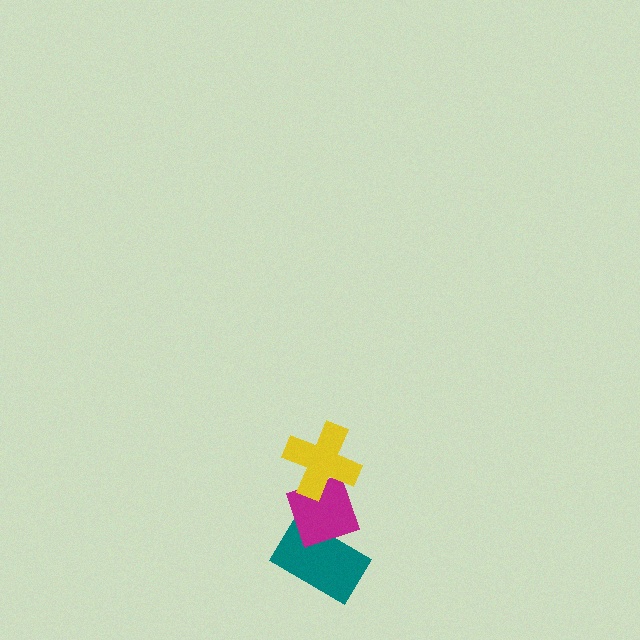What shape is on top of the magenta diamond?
The yellow cross is on top of the magenta diamond.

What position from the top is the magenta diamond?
The magenta diamond is 2nd from the top.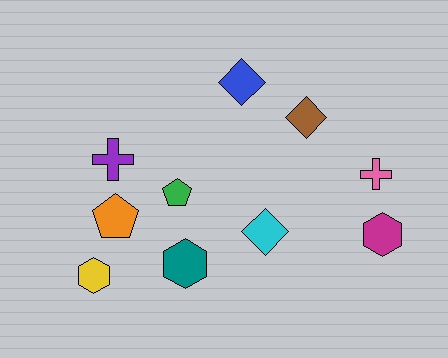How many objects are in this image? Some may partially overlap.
There are 10 objects.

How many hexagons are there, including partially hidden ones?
There are 3 hexagons.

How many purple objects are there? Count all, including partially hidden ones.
There is 1 purple object.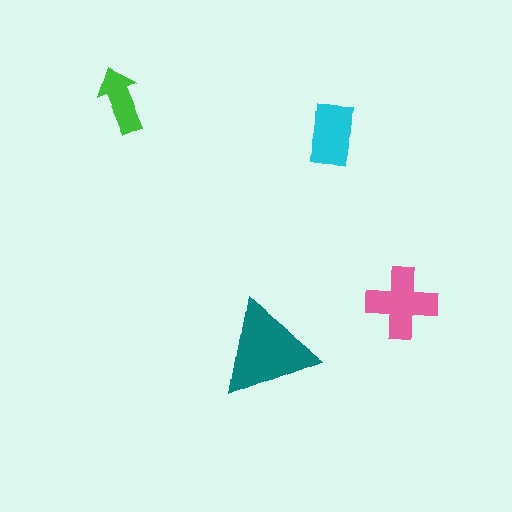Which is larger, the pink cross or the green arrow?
The pink cross.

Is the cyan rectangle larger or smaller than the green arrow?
Larger.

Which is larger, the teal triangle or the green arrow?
The teal triangle.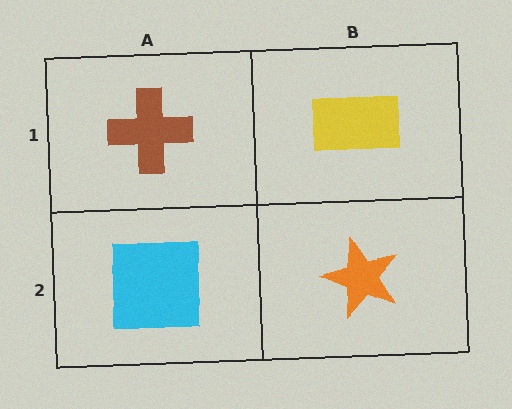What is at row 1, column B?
A yellow rectangle.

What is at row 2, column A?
A cyan square.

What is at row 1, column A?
A brown cross.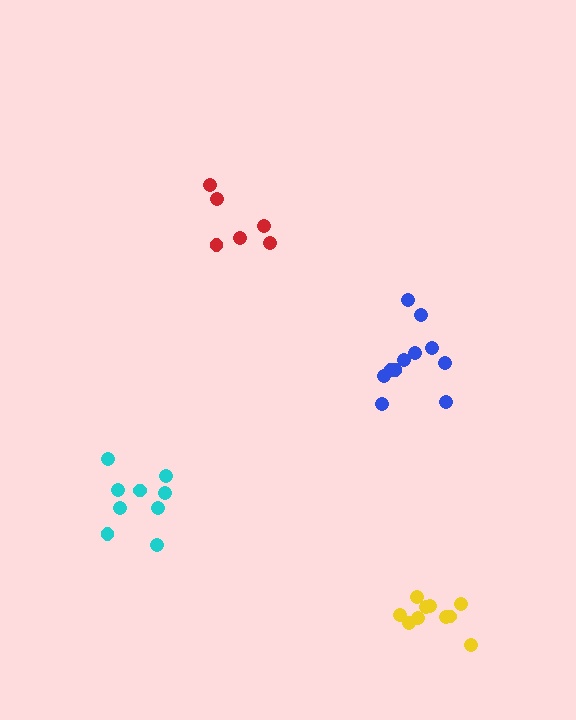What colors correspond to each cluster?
The clusters are colored: blue, red, cyan, yellow.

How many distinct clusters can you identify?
There are 4 distinct clusters.